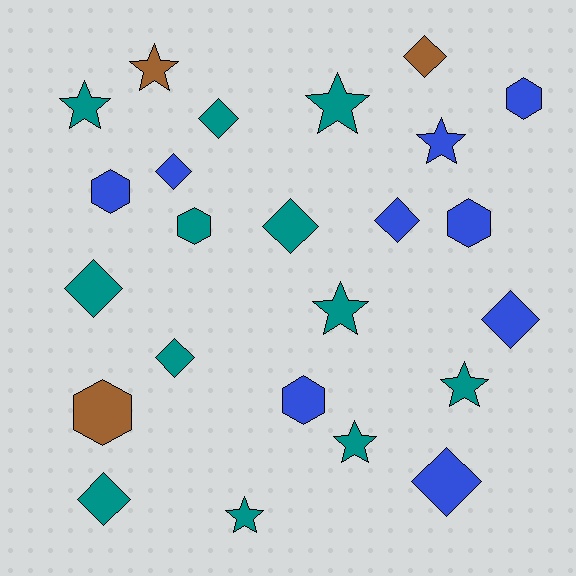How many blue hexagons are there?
There are 4 blue hexagons.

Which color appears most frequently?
Teal, with 12 objects.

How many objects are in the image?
There are 24 objects.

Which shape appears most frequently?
Diamond, with 10 objects.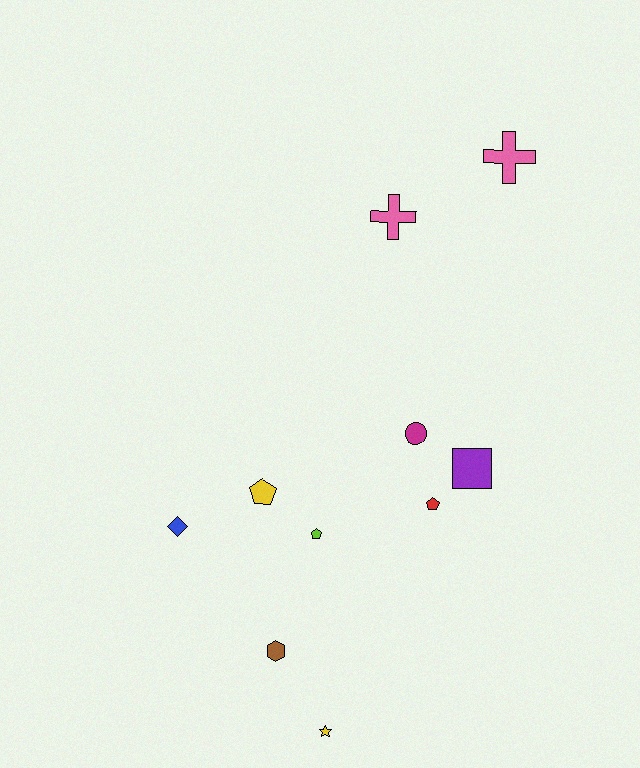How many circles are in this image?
There is 1 circle.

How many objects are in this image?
There are 10 objects.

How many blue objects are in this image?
There is 1 blue object.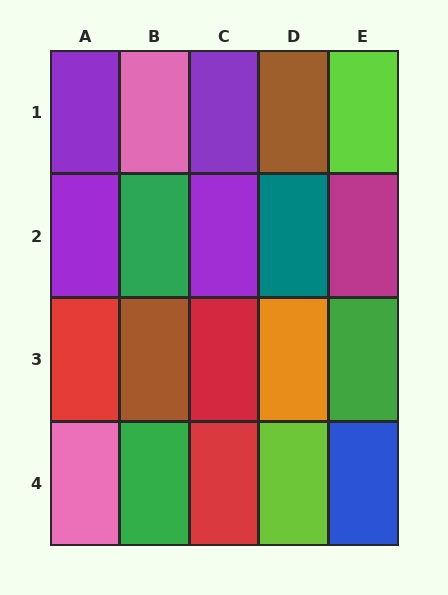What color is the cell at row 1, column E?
Lime.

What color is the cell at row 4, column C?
Red.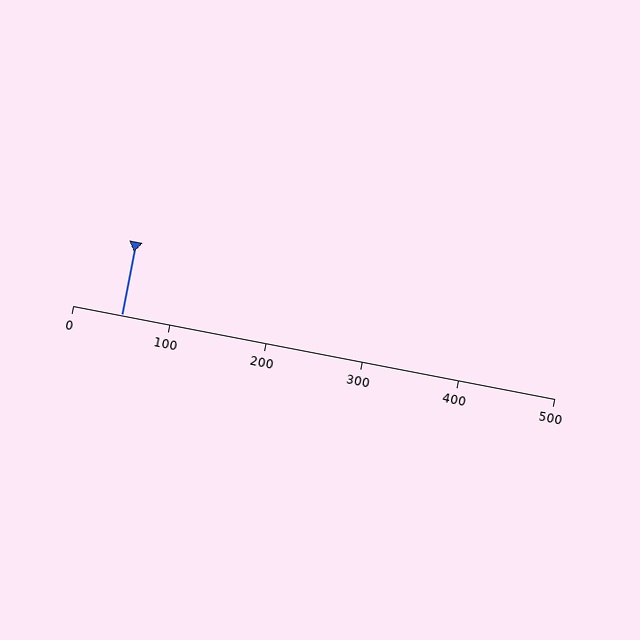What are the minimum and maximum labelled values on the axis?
The axis runs from 0 to 500.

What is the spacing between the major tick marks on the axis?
The major ticks are spaced 100 apart.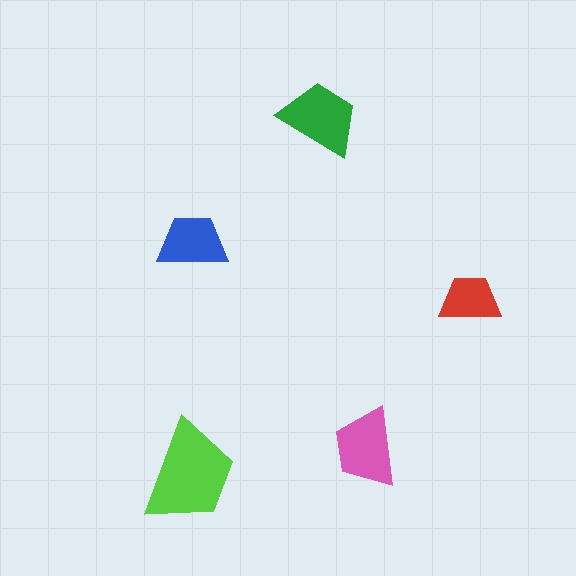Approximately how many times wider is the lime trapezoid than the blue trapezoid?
About 1.5 times wider.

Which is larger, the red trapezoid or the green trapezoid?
The green one.